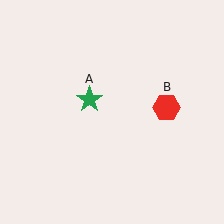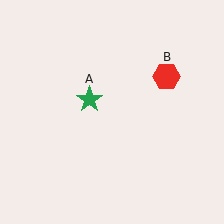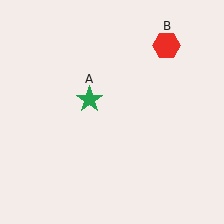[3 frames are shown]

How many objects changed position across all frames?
1 object changed position: red hexagon (object B).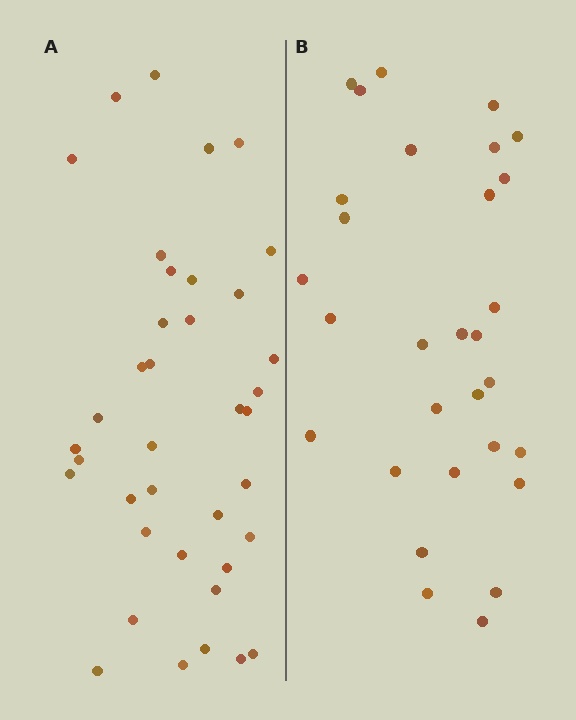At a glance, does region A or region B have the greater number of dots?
Region A (the left region) has more dots.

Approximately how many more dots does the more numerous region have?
Region A has roughly 8 or so more dots than region B.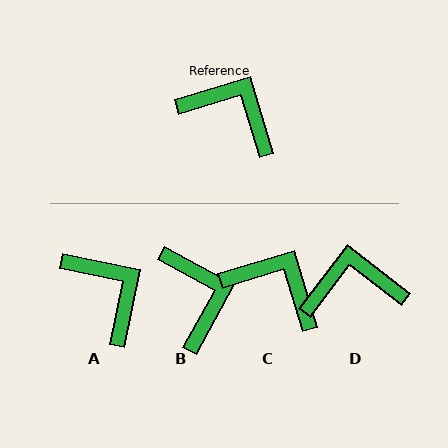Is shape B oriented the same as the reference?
No, it is off by about 46 degrees.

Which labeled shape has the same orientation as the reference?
C.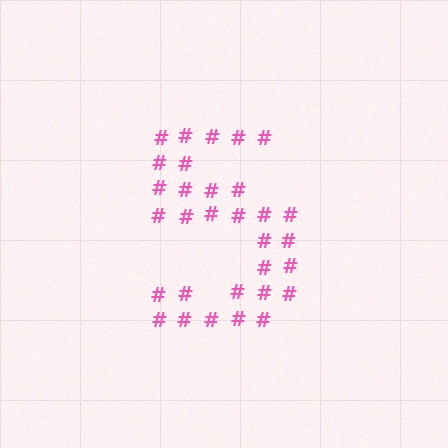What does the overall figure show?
The overall figure shows the digit 5.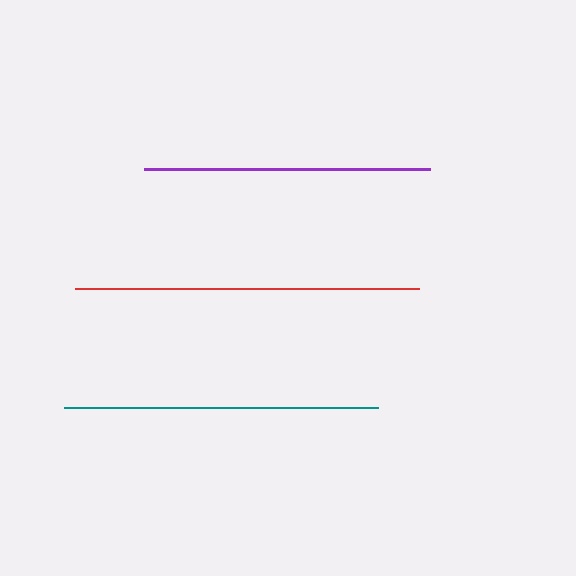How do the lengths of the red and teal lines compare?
The red and teal lines are approximately the same length.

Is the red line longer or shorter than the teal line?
The red line is longer than the teal line.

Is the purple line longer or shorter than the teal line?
The teal line is longer than the purple line.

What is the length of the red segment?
The red segment is approximately 344 pixels long.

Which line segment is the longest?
The red line is the longest at approximately 344 pixels.